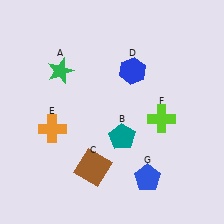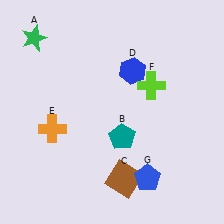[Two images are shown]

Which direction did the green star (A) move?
The green star (A) moved up.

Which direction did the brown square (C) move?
The brown square (C) moved right.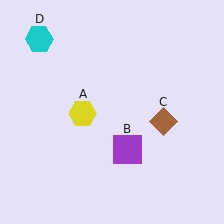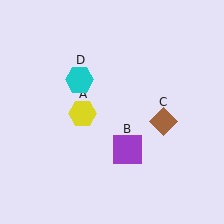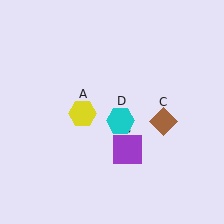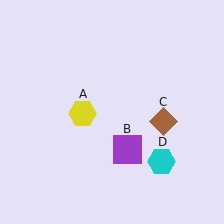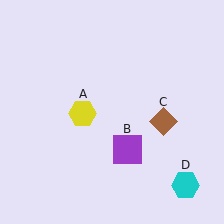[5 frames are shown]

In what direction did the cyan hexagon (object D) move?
The cyan hexagon (object D) moved down and to the right.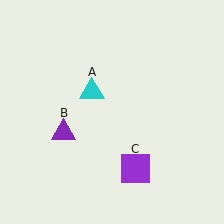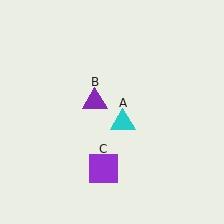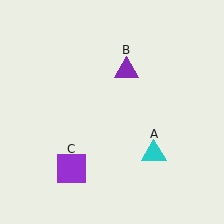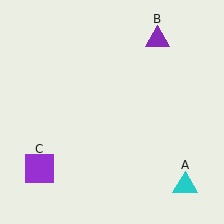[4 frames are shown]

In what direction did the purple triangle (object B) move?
The purple triangle (object B) moved up and to the right.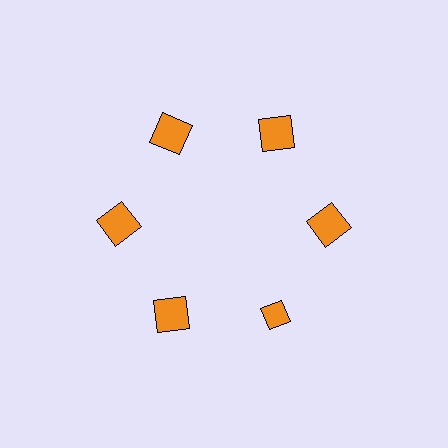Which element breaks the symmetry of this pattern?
The orange diamond at roughly the 5 o'clock position breaks the symmetry. All other shapes are orange squares.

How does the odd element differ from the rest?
It has a different shape: diamond instead of square.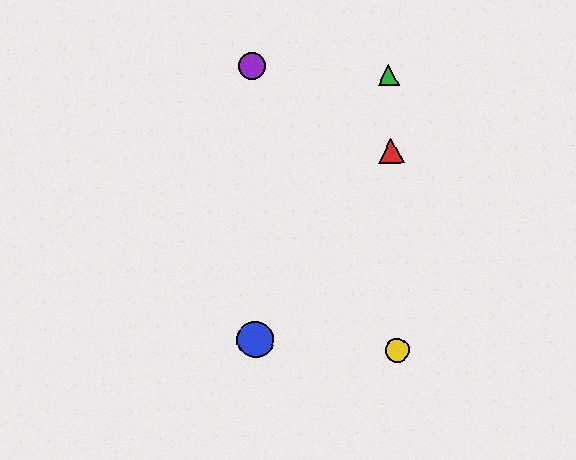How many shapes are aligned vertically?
3 shapes (the red triangle, the green triangle, the yellow circle) are aligned vertically.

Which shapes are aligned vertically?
The red triangle, the green triangle, the yellow circle are aligned vertically.